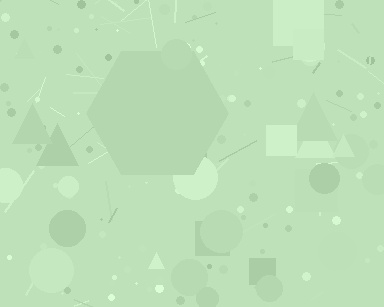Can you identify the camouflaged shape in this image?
The camouflaged shape is a hexagon.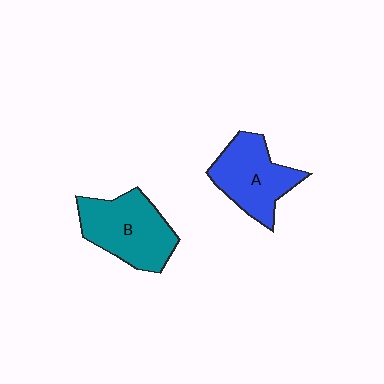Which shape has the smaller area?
Shape A (blue).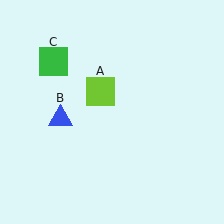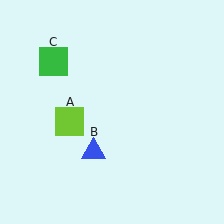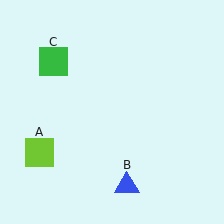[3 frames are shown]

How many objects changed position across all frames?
2 objects changed position: lime square (object A), blue triangle (object B).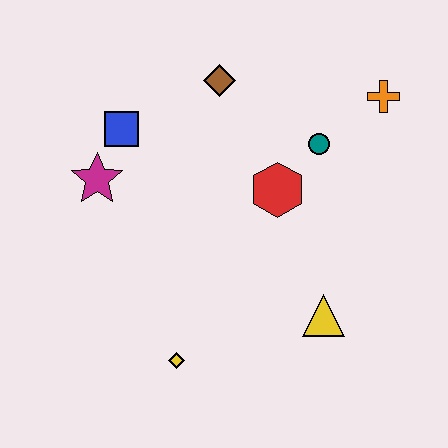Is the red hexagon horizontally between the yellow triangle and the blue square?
Yes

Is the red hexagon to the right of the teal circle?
No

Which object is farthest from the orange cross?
The yellow diamond is farthest from the orange cross.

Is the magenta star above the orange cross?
No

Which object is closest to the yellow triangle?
The red hexagon is closest to the yellow triangle.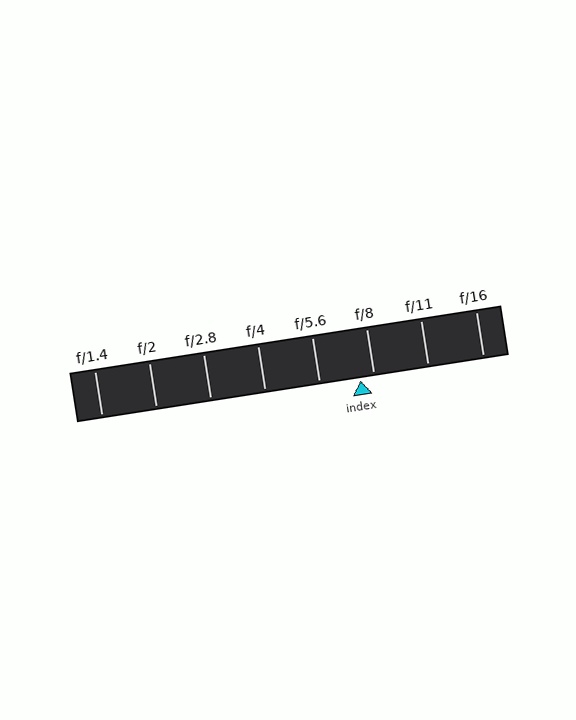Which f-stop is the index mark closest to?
The index mark is closest to f/8.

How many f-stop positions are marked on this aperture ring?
There are 8 f-stop positions marked.